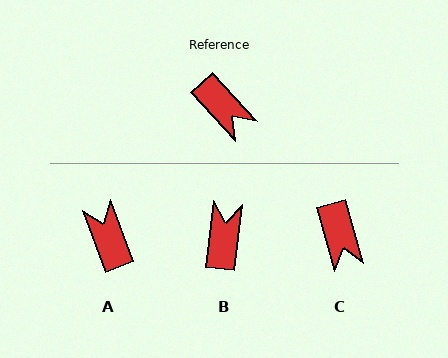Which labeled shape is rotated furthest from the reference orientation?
A, about 159 degrees away.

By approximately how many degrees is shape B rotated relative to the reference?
Approximately 131 degrees counter-clockwise.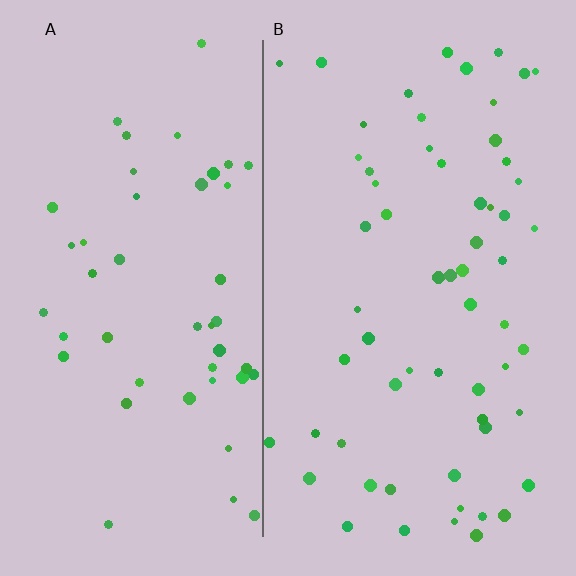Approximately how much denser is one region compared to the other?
Approximately 1.3× — region B over region A.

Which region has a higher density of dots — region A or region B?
B (the right).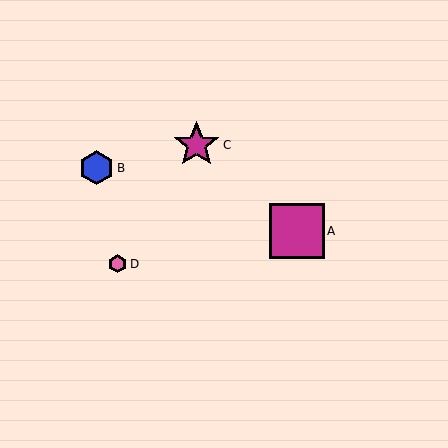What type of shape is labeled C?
Shape C is a magenta star.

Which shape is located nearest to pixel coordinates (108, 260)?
The pink hexagon (labeled D) at (118, 264) is nearest to that location.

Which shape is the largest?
The magenta square (labeled A) is the largest.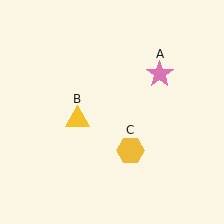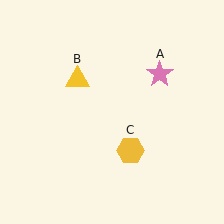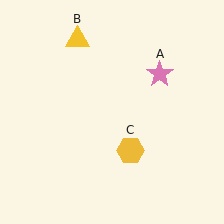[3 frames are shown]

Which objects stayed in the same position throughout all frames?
Pink star (object A) and yellow hexagon (object C) remained stationary.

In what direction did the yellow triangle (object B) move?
The yellow triangle (object B) moved up.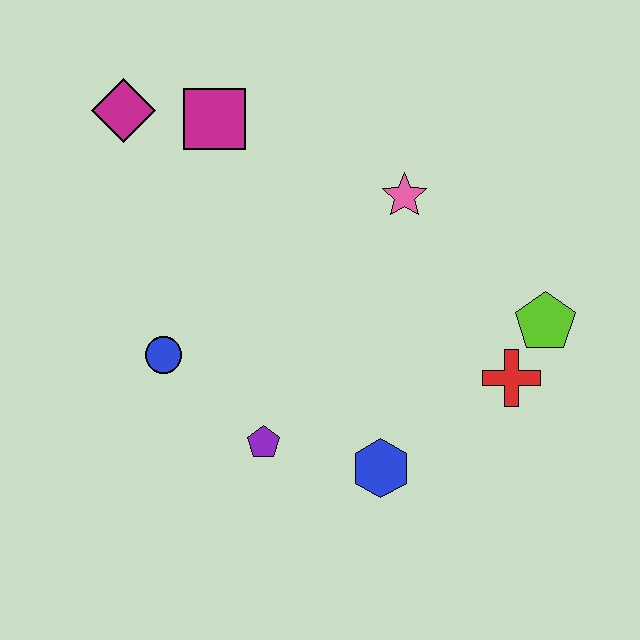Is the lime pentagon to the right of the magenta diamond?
Yes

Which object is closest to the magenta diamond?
The magenta square is closest to the magenta diamond.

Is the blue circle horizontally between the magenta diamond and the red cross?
Yes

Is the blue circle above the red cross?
Yes